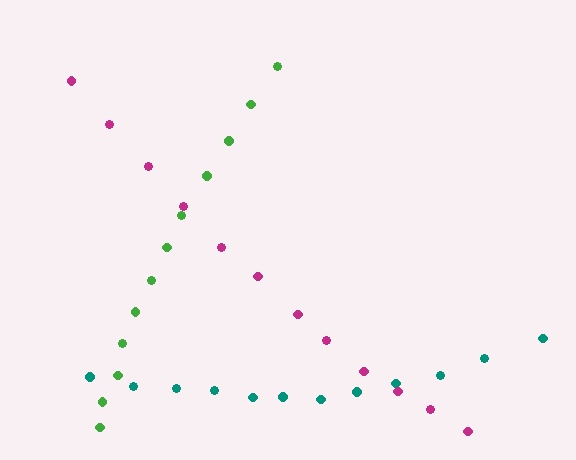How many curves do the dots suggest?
There are 3 distinct paths.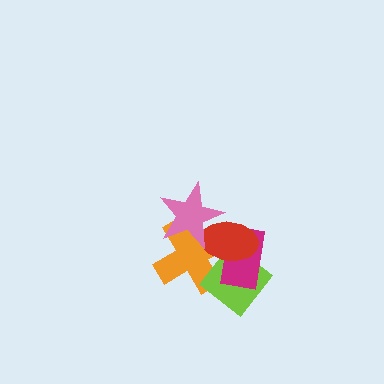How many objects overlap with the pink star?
2 objects overlap with the pink star.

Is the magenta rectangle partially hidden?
Yes, it is partially covered by another shape.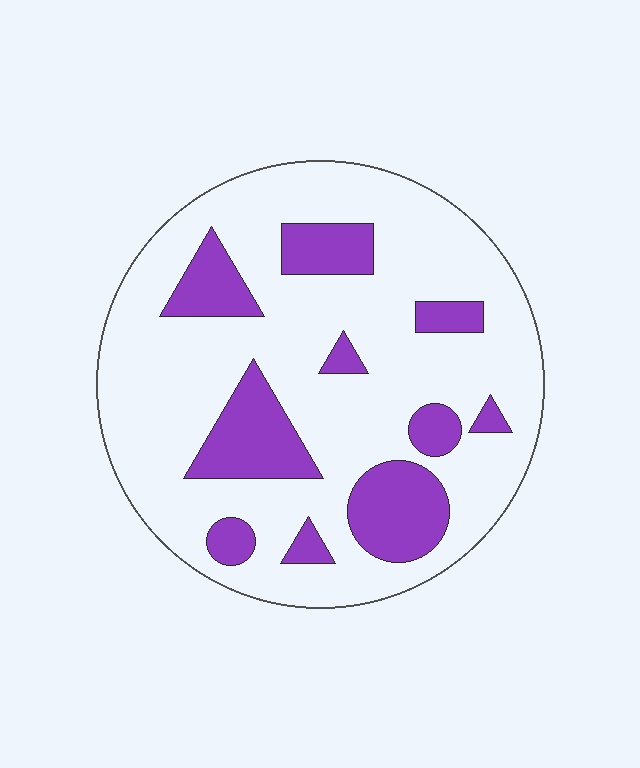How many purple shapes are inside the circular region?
10.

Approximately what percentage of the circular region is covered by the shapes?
Approximately 25%.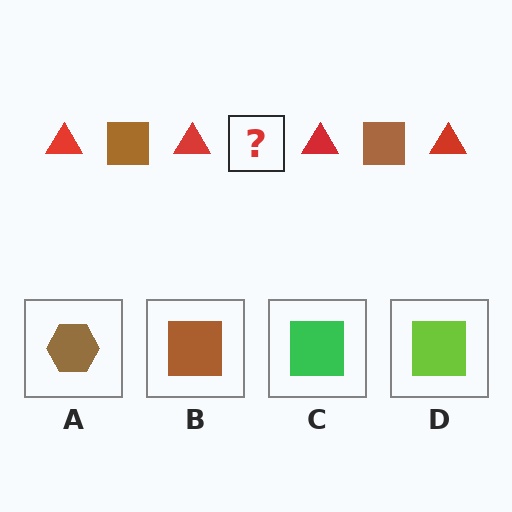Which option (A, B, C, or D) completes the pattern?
B.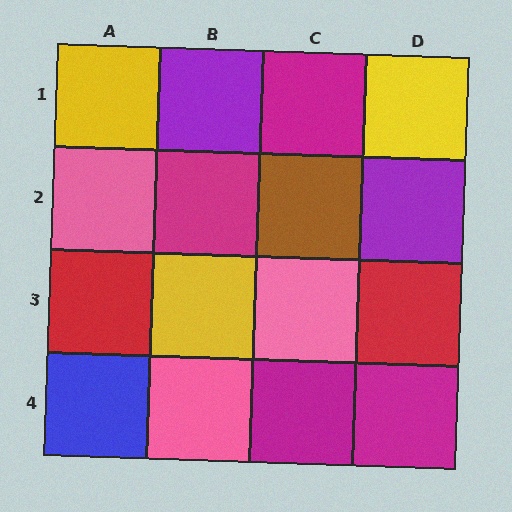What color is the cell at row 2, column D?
Purple.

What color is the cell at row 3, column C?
Pink.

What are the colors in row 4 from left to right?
Blue, pink, magenta, magenta.